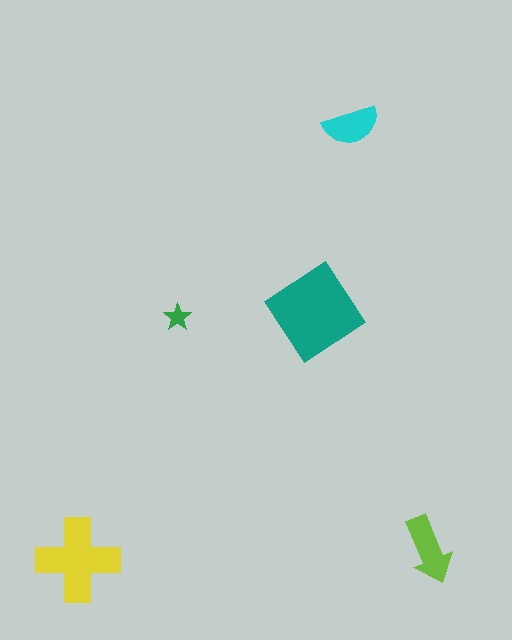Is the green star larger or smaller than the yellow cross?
Smaller.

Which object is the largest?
The teal diamond.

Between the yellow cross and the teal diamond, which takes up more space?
The teal diamond.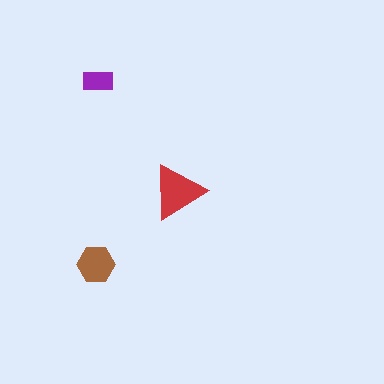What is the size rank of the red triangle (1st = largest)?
1st.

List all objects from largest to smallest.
The red triangle, the brown hexagon, the purple rectangle.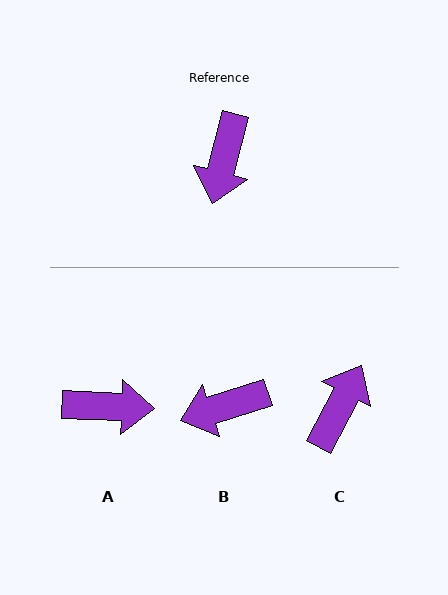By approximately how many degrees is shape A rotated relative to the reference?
Approximately 102 degrees counter-clockwise.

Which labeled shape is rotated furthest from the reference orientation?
C, about 167 degrees away.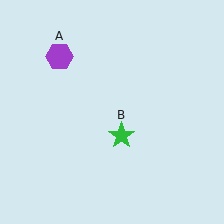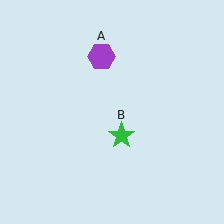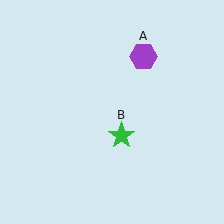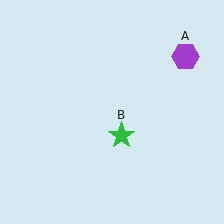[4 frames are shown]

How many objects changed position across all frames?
1 object changed position: purple hexagon (object A).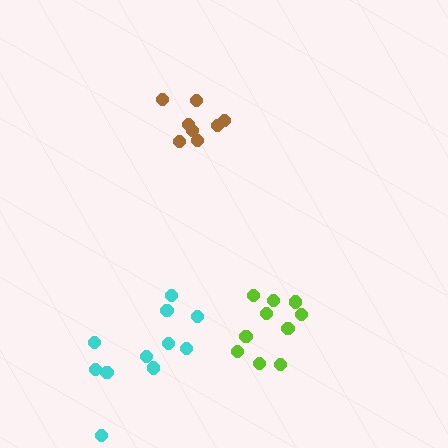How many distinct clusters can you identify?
There are 3 distinct clusters.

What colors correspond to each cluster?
The clusters are colored: lime, brown, cyan.